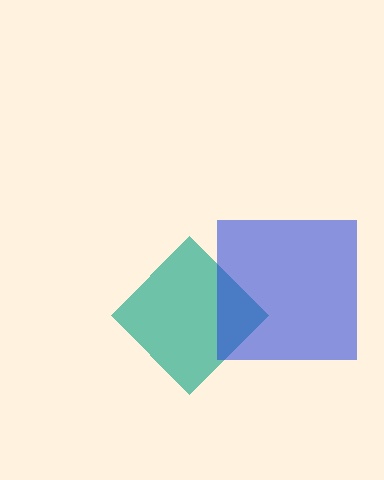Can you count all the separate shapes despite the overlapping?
Yes, there are 2 separate shapes.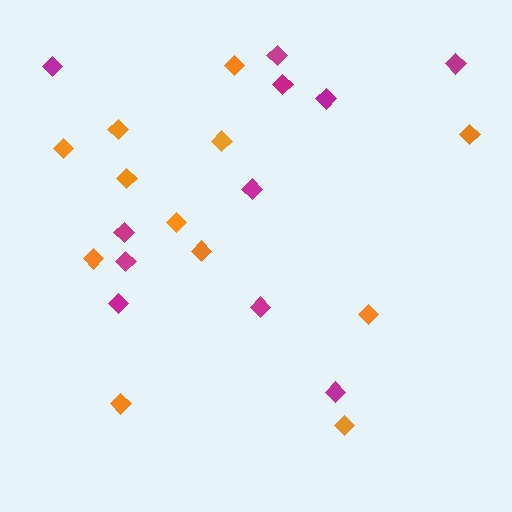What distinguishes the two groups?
There are 2 groups: one group of orange diamonds (12) and one group of magenta diamonds (11).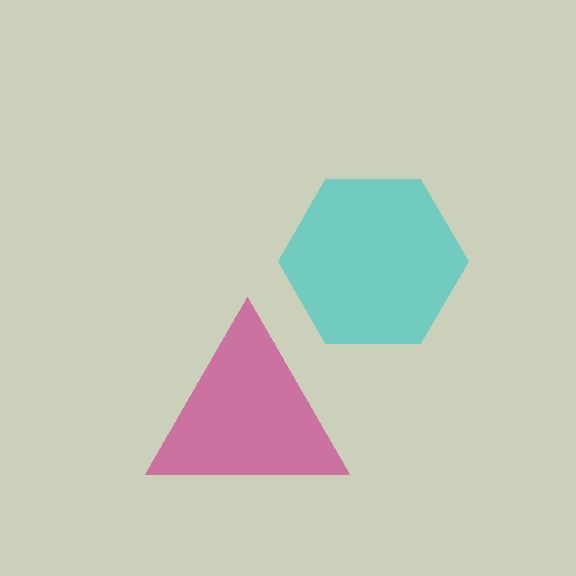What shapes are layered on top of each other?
The layered shapes are: a magenta triangle, a cyan hexagon.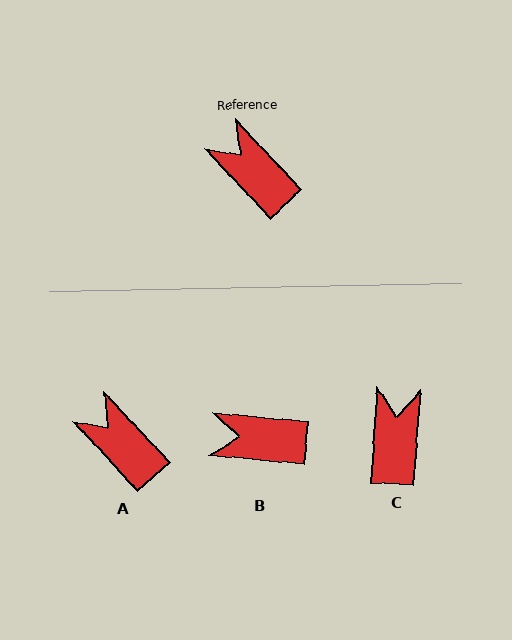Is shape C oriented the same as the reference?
No, it is off by about 47 degrees.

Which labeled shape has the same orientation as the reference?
A.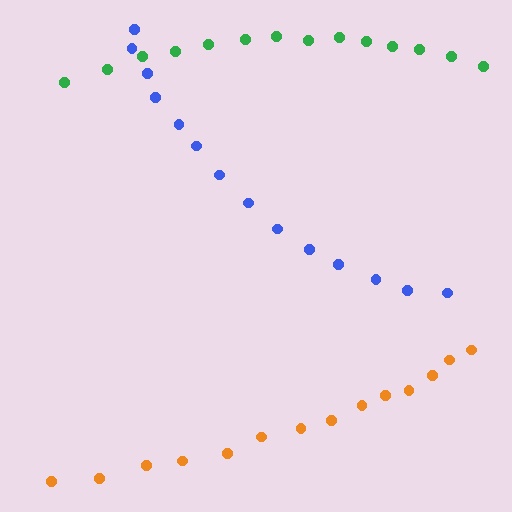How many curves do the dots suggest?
There are 3 distinct paths.